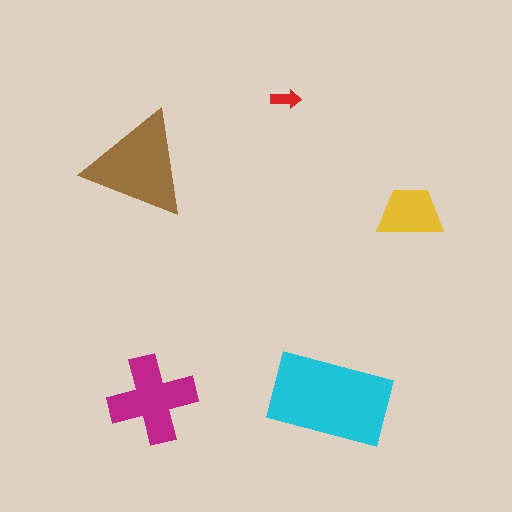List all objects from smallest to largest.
The red arrow, the yellow trapezoid, the magenta cross, the brown triangle, the cyan rectangle.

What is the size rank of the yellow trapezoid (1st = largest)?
4th.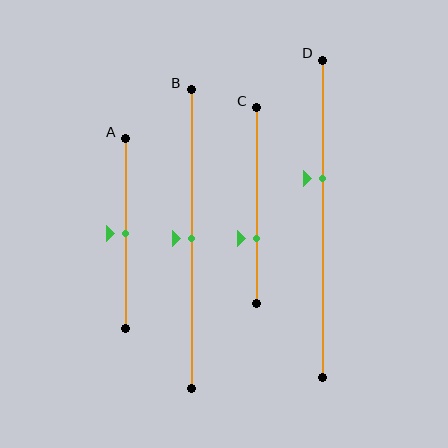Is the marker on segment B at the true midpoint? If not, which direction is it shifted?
Yes, the marker on segment B is at the true midpoint.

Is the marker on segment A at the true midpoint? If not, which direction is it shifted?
Yes, the marker on segment A is at the true midpoint.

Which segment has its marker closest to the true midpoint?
Segment A has its marker closest to the true midpoint.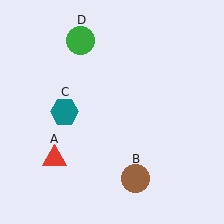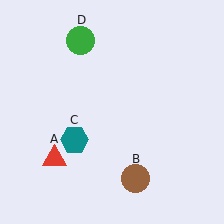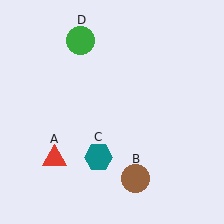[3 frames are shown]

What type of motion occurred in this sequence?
The teal hexagon (object C) rotated counterclockwise around the center of the scene.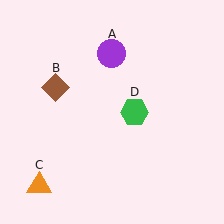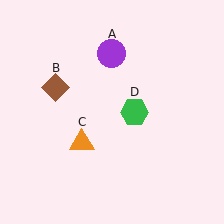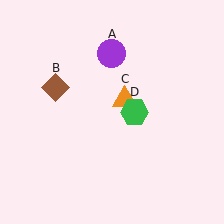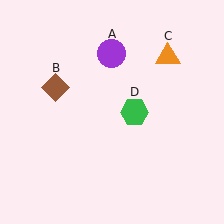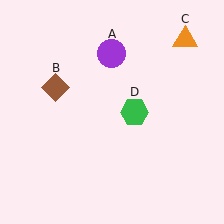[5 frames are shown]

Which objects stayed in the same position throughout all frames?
Purple circle (object A) and brown diamond (object B) and green hexagon (object D) remained stationary.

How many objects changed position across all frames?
1 object changed position: orange triangle (object C).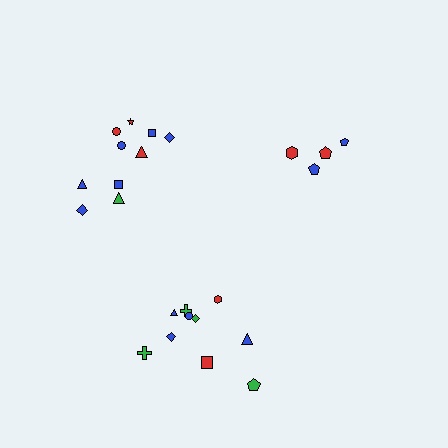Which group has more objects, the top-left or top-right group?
The top-left group.